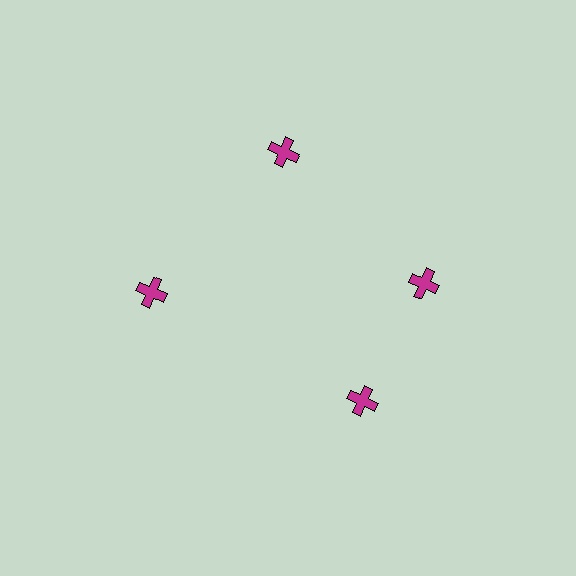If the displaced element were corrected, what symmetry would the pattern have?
It would have 4-fold rotational symmetry — the pattern would map onto itself every 90 degrees.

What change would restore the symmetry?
The symmetry would be restored by rotating it back into even spacing with its neighbors so that all 4 crosses sit at equal angles and equal distance from the center.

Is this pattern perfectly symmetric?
No. The 4 magenta crosses are arranged in a ring, but one element near the 6 o'clock position is rotated out of alignment along the ring, breaking the 4-fold rotational symmetry.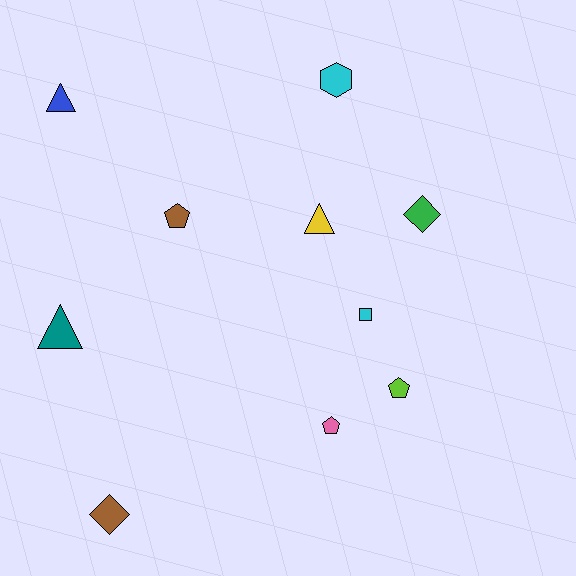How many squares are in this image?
There is 1 square.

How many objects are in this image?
There are 10 objects.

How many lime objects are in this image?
There is 1 lime object.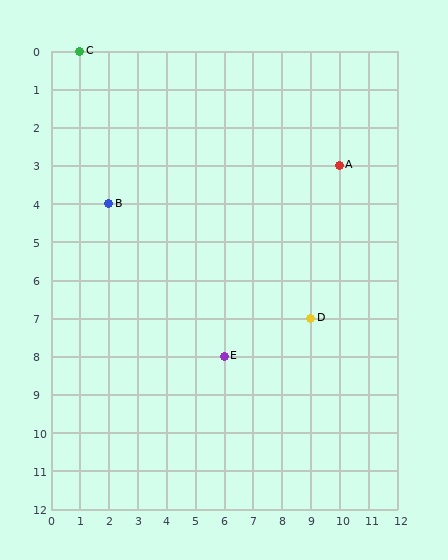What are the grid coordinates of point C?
Point C is at grid coordinates (1, 0).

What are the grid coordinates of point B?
Point B is at grid coordinates (2, 4).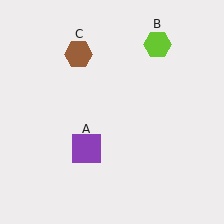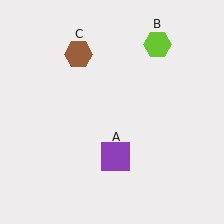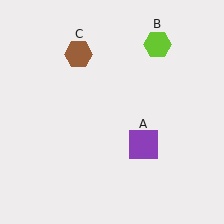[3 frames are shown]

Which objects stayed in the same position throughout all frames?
Lime hexagon (object B) and brown hexagon (object C) remained stationary.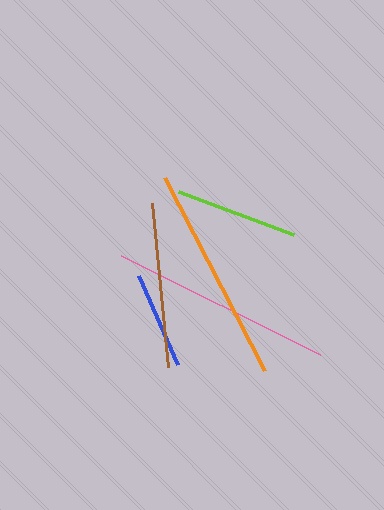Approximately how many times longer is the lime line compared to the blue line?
The lime line is approximately 1.3 times the length of the blue line.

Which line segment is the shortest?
The blue line is the shortest at approximately 97 pixels.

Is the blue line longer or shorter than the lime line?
The lime line is longer than the blue line.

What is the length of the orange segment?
The orange segment is approximately 217 pixels long.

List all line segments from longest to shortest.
From longest to shortest: pink, orange, brown, lime, blue.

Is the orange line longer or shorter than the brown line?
The orange line is longer than the brown line.